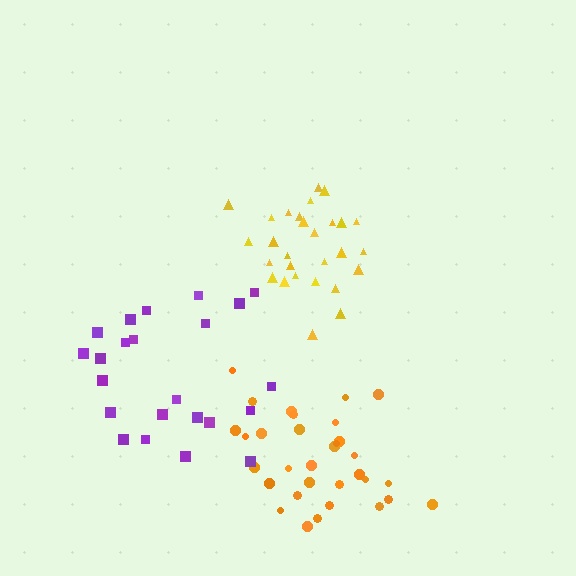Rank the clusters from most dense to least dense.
yellow, orange, purple.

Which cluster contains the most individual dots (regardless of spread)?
Orange (32).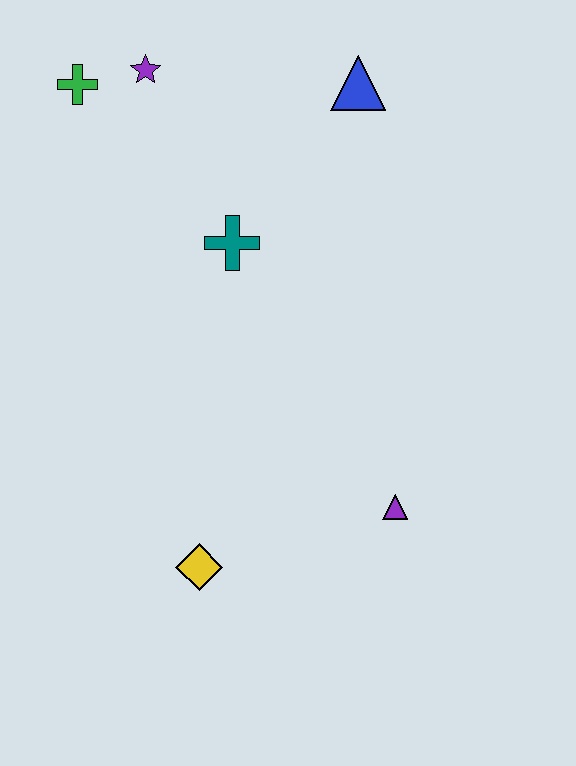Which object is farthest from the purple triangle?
The green cross is farthest from the purple triangle.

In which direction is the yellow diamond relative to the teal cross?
The yellow diamond is below the teal cross.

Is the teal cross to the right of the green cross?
Yes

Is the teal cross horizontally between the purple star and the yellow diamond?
No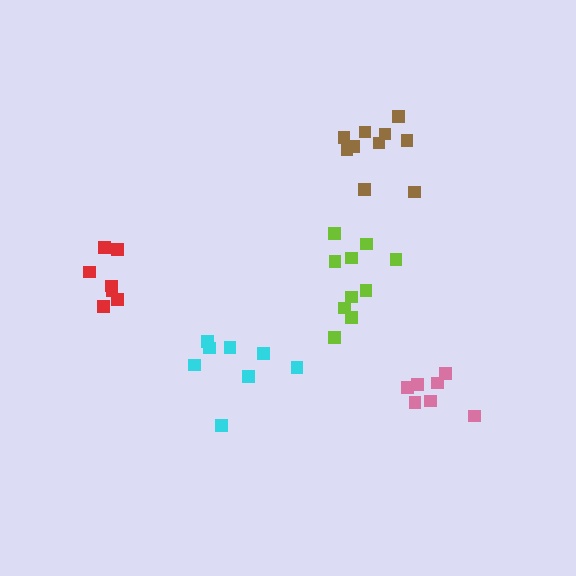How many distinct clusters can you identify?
There are 5 distinct clusters.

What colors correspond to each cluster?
The clusters are colored: lime, cyan, red, brown, pink.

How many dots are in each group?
Group 1: 10 dots, Group 2: 8 dots, Group 3: 7 dots, Group 4: 10 dots, Group 5: 7 dots (42 total).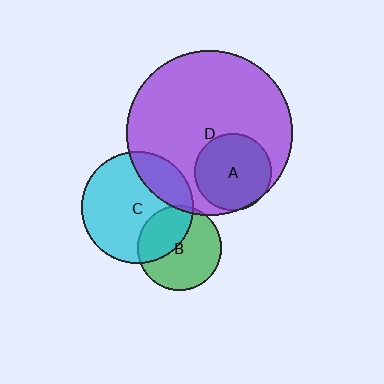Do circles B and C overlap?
Yes.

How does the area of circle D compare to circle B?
Approximately 3.9 times.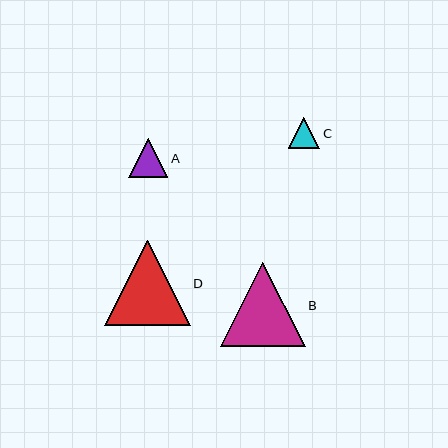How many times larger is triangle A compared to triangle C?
Triangle A is approximately 1.2 times the size of triangle C.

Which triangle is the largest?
Triangle D is the largest with a size of approximately 85 pixels.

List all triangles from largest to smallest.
From largest to smallest: D, B, A, C.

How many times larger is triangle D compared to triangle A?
Triangle D is approximately 2.2 times the size of triangle A.